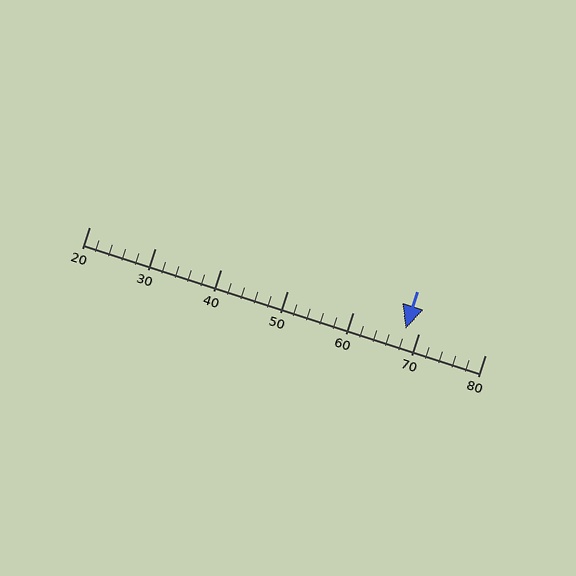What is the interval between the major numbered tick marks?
The major tick marks are spaced 10 units apart.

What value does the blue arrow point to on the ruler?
The blue arrow points to approximately 68.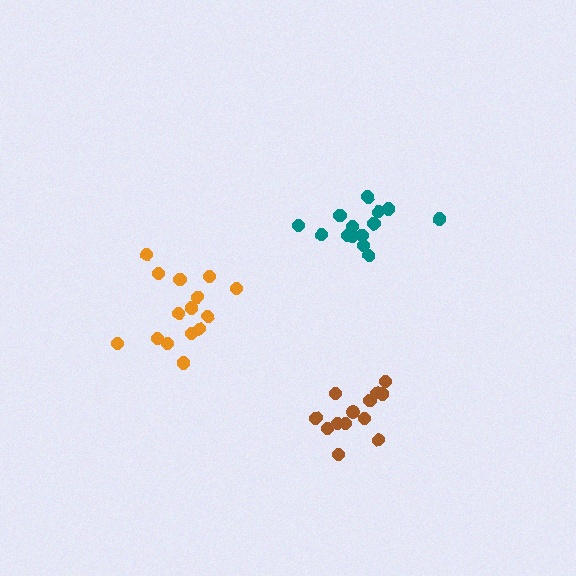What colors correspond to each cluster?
The clusters are colored: teal, brown, orange.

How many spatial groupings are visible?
There are 3 spatial groupings.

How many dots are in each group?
Group 1: 15 dots, Group 2: 13 dots, Group 3: 15 dots (43 total).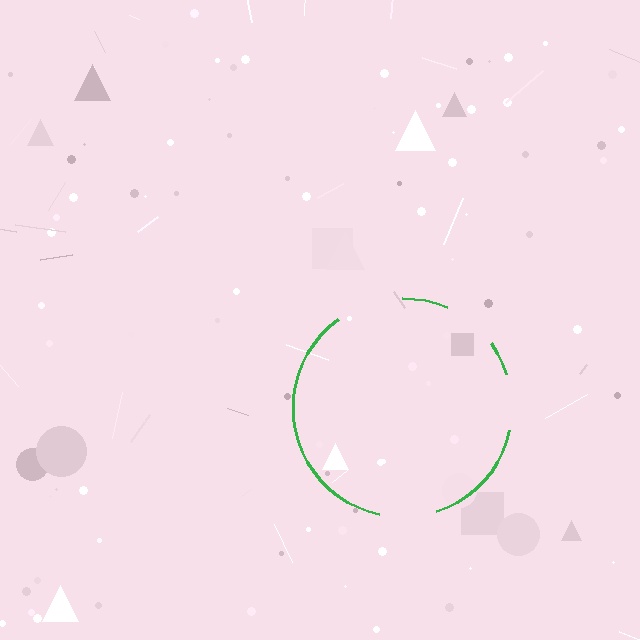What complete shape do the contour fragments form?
The contour fragments form a circle.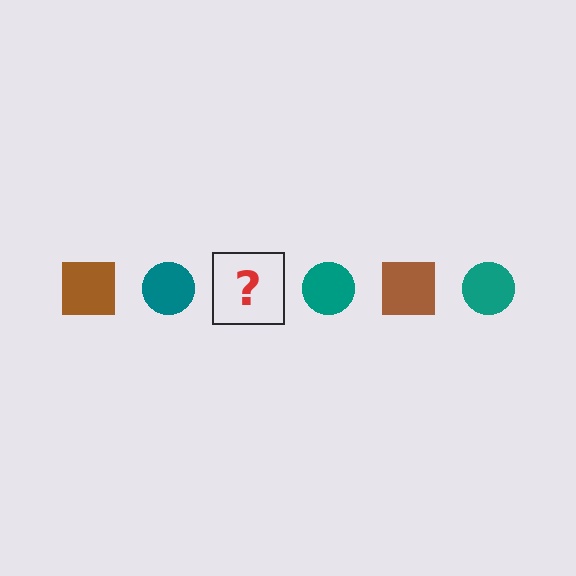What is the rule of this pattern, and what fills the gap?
The rule is that the pattern alternates between brown square and teal circle. The gap should be filled with a brown square.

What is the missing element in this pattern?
The missing element is a brown square.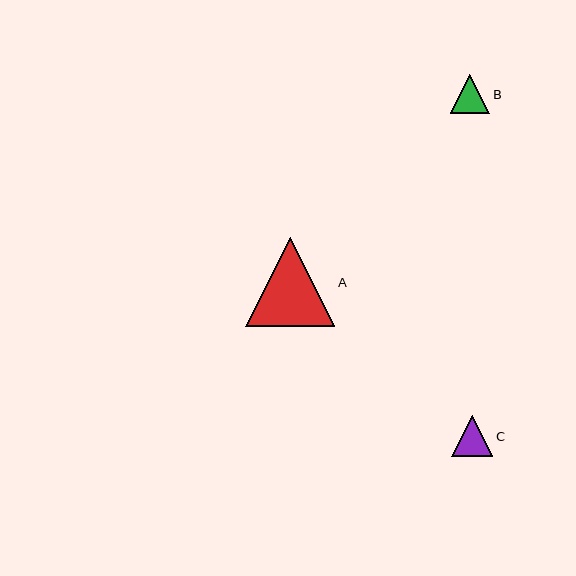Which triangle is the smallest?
Triangle B is the smallest with a size of approximately 39 pixels.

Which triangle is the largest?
Triangle A is the largest with a size of approximately 89 pixels.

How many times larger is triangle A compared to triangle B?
Triangle A is approximately 2.3 times the size of triangle B.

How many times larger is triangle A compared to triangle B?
Triangle A is approximately 2.3 times the size of triangle B.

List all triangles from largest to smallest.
From largest to smallest: A, C, B.